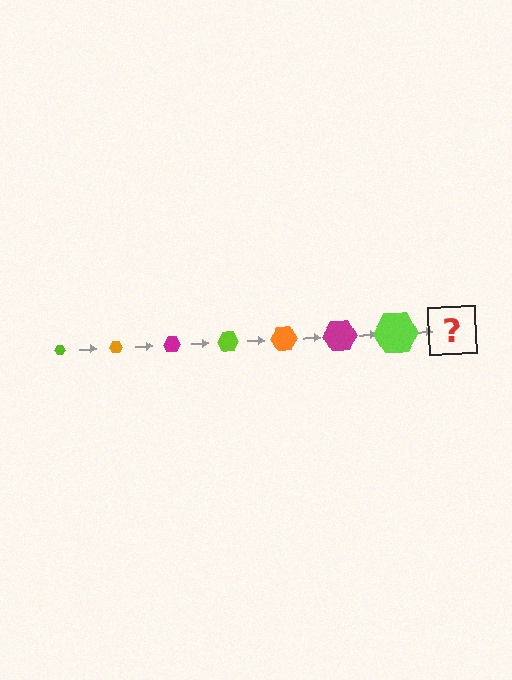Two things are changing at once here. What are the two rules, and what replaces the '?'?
The two rules are that the hexagon grows larger each step and the color cycles through lime, orange, and magenta. The '?' should be an orange hexagon, larger than the previous one.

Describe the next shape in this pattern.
It should be an orange hexagon, larger than the previous one.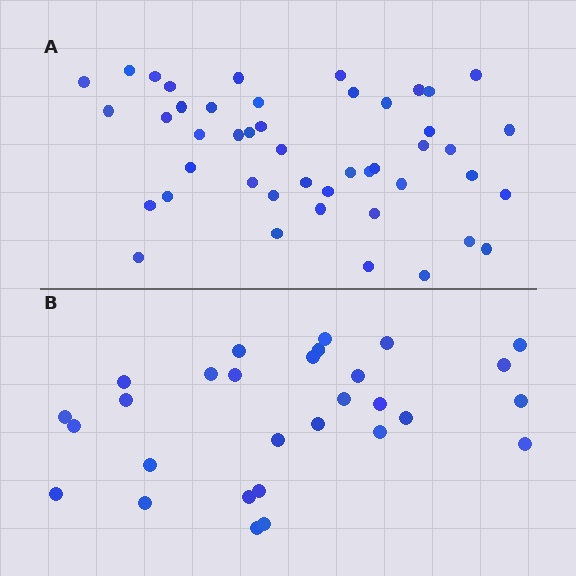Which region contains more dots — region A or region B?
Region A (the top region) has more dots.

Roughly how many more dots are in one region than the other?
Region A has approximately 15 more dots than region B.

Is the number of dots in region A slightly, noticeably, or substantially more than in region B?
Region A has substantially more. The ratio is roughly 1.6 to 1.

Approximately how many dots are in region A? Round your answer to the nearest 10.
About 50 dots. (The exact count is 46, which rounds to 50.)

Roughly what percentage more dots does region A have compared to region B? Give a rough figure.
About 60% more.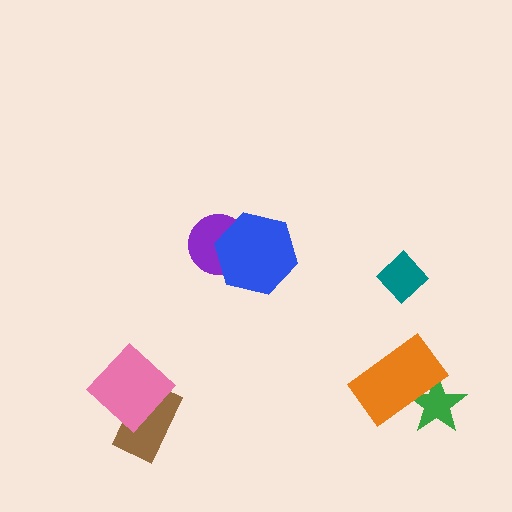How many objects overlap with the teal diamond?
0 objects overlap with the teal diamond.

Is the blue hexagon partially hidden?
No, no other shape covers it.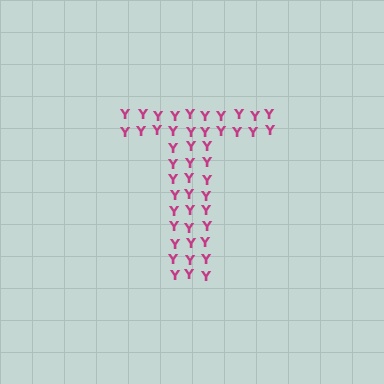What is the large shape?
The large shape is the letter T.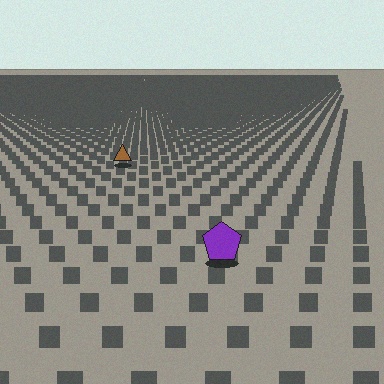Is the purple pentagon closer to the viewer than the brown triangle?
Yes. The purple pentagon is closer — you can tell from the texture gradient: the ground texture is coarser near it.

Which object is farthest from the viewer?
The brown triangle is farthest from the viewer. It appears smaller and the ground texture around it is denser.